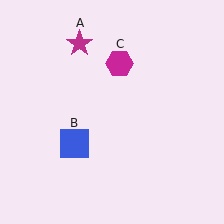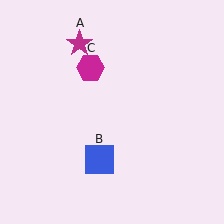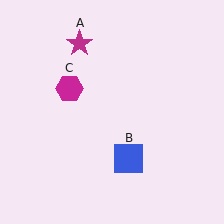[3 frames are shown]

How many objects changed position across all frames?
2 objects changed position: blue square (object B), magenta hexagon (object C).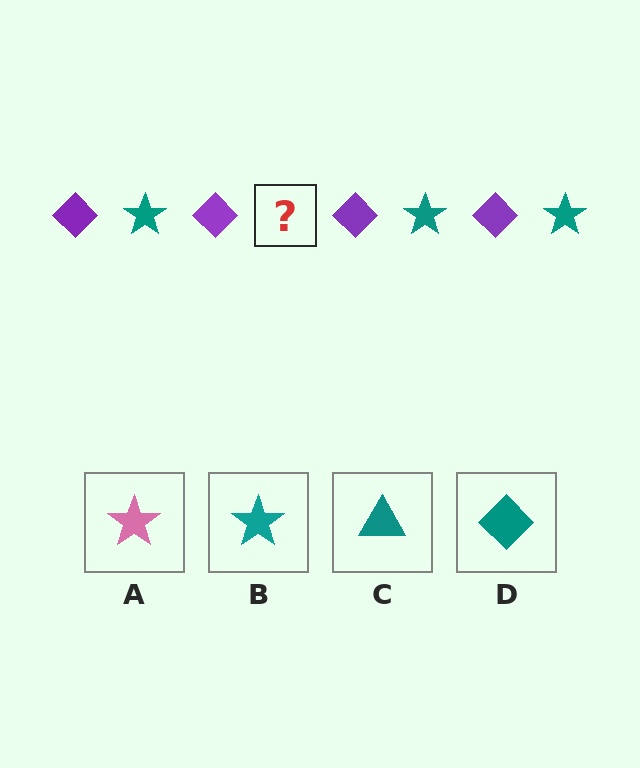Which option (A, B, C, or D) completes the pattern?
B.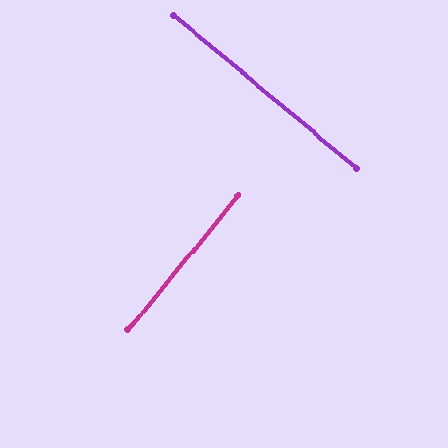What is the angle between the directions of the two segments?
Approximately 90 degrees.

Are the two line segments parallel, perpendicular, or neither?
Perpendicular — they meet at approximately 90°.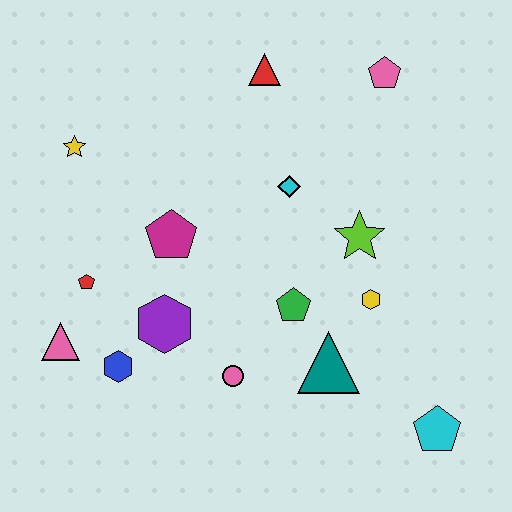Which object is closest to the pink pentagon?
The red triangle is closest to the pink pentagon.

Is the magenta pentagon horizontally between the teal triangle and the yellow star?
Yes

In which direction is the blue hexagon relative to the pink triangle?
The blue hexagon is to the right of the pink triangle.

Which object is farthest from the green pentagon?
The yellow star is farthest from the green pentagon.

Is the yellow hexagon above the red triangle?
No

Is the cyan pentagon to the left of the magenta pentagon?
No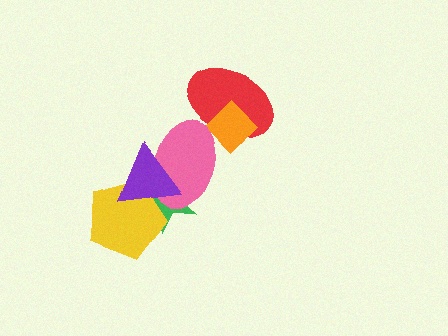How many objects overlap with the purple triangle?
3 objects overlap with the purple triangle.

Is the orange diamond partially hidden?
Yes, it is partially covered by another shape.